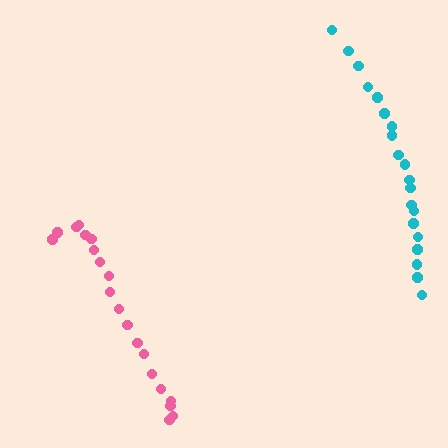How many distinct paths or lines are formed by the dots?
There are 2 distinct paths.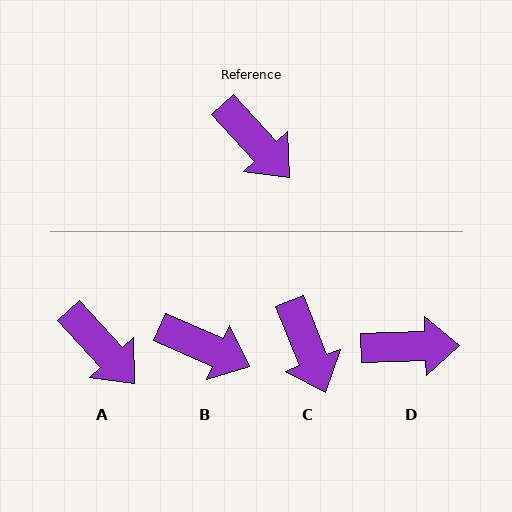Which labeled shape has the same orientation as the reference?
A.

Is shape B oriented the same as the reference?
No, it is off by about 24 degrees.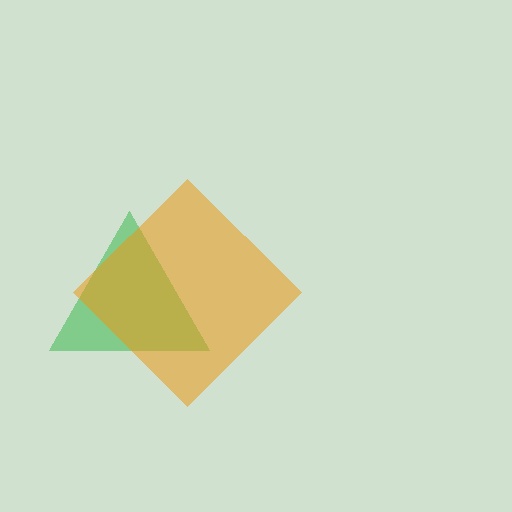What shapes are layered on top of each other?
The layered shapes are: a green triangle, an orange diamond.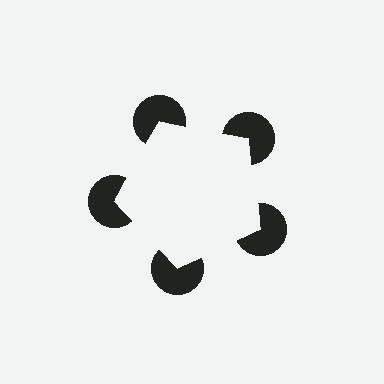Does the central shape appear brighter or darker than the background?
It typically appears slightly brighter than the background, even though no actual brightness change is drawn.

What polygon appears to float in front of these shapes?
An illusory pentagon — its edges are inferred from the aligned wedge cuts in the pac-man discs, not physically drawn.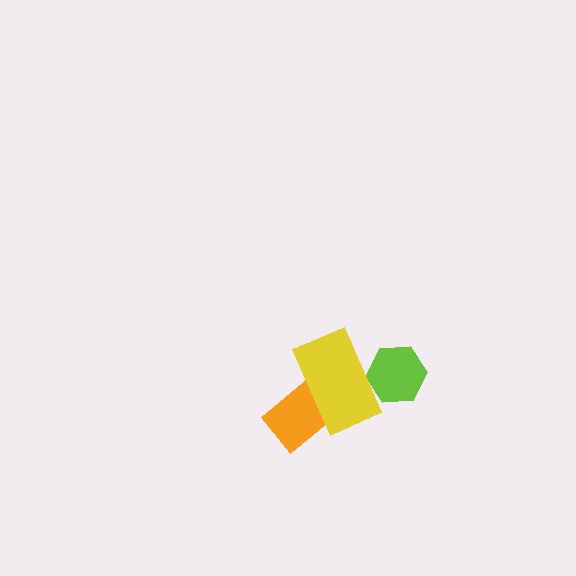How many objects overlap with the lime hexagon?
1 object overlaps with the lime hexagon.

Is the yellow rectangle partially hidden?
No, no other shape covers it.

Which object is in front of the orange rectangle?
The yellow rectangle is in front of the orange rectangle.